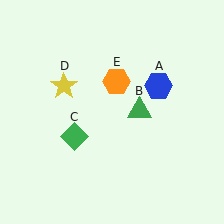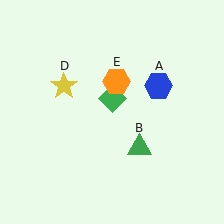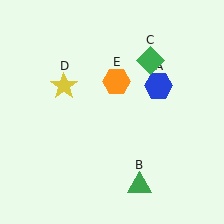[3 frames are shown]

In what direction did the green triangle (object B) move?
The green triangle (object B) moved down.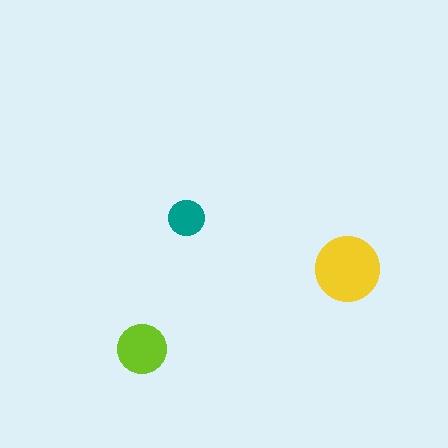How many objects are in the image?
There are 3 objects in the image.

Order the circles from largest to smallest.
the yellow one, the lime one, the teal one.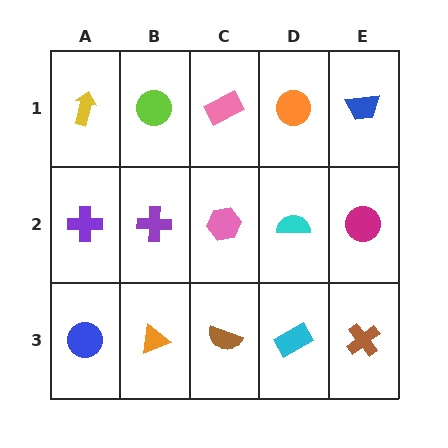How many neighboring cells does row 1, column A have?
2.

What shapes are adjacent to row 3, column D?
A cyan semicircle (row 2, column D), a brown semicircle (row 3, column C), a brown cross (row 3, column E).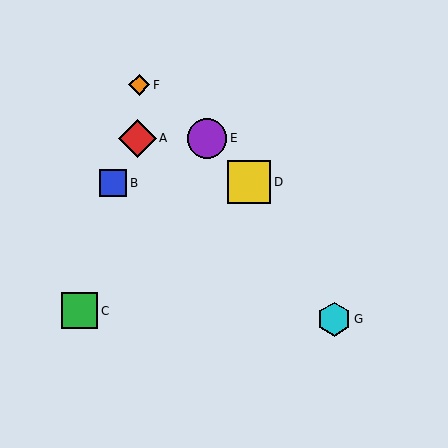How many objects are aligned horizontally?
2 objects (A, E) are aligned horizontally.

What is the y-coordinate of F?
Object F is at y≈85.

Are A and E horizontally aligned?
Yes, both are at y≈138.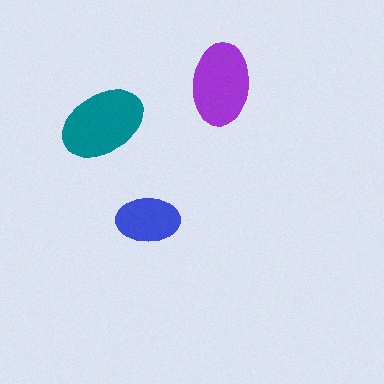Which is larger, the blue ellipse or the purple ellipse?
The purple one.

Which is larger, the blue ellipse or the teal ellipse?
The teal one.